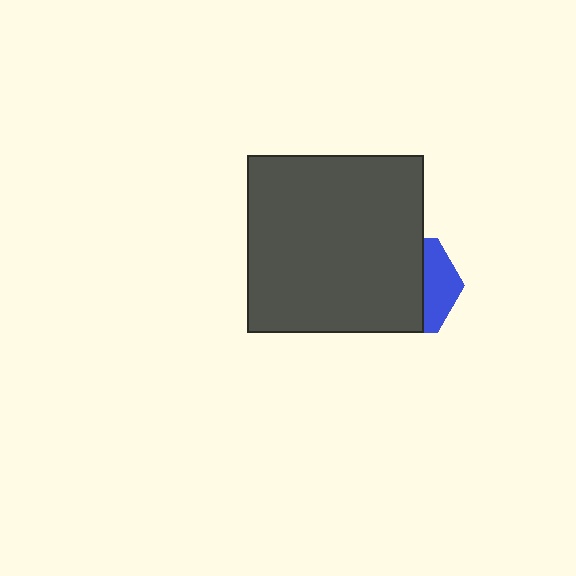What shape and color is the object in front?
The object in front is a dark gray square.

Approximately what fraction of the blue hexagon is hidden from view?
Roughly 66% of the blue hexagon is hidden behind the dark gray square.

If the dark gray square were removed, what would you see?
You would see the complete blue hexagon.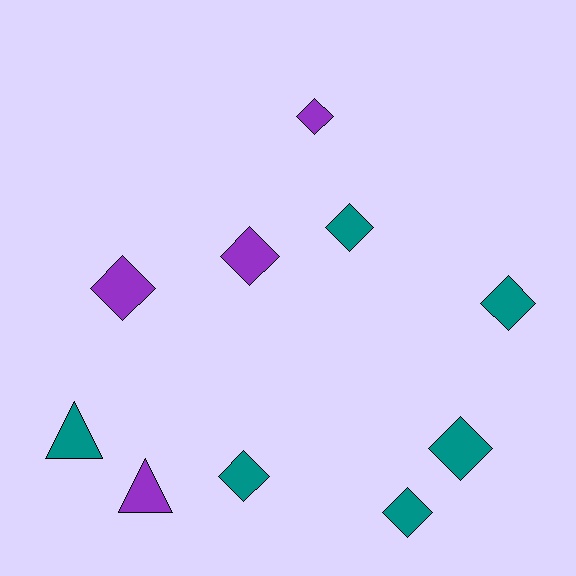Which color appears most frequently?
Teal, with 6 objects.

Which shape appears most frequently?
Diamond, with 8 objects.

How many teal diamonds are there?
There are 5 teal diamonds.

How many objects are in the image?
There are 10 objects.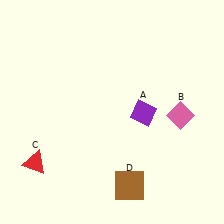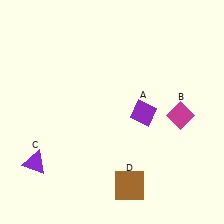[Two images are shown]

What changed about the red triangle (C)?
In Image 1, C is red. In Image 2, it changed to purple.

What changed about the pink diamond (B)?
In Image 1, B is pink. In Image 2, it changed to magenta.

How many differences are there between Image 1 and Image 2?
There are 2 differences between the two images.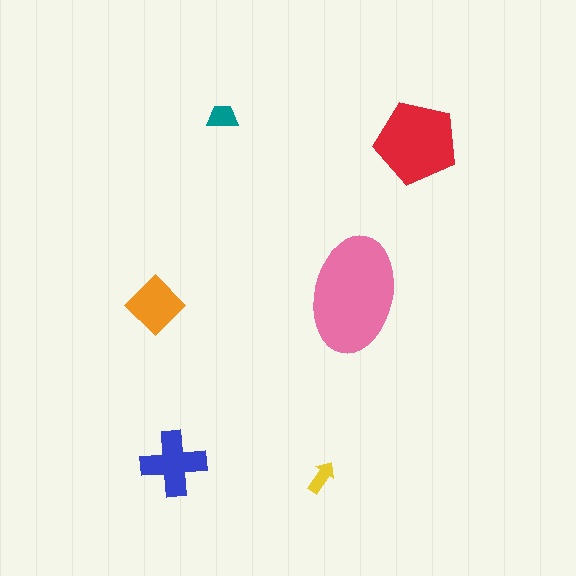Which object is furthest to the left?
The orange diamond is leftmost.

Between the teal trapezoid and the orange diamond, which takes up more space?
The orange diamond.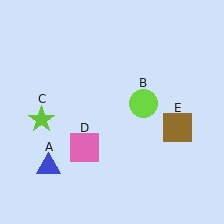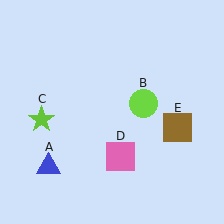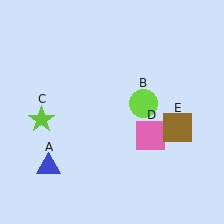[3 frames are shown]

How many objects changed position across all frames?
1 object changed position: pink square (object D).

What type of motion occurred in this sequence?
The pink square (object D) rotated counterclockwise around the center of the scene.